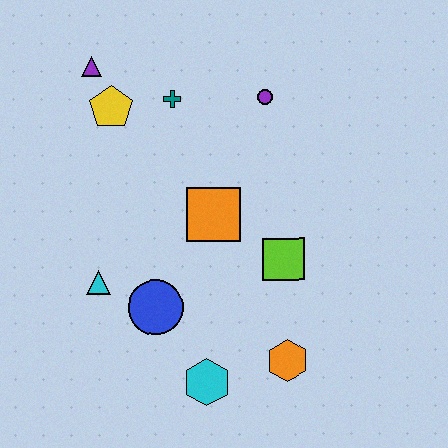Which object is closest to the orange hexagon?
The cyan hexagon is closest to the orange hexagon.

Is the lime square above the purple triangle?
No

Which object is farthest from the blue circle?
The purple triangle is farthest from the blue circle.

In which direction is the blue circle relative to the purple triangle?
The blue circle is below the purple triangle.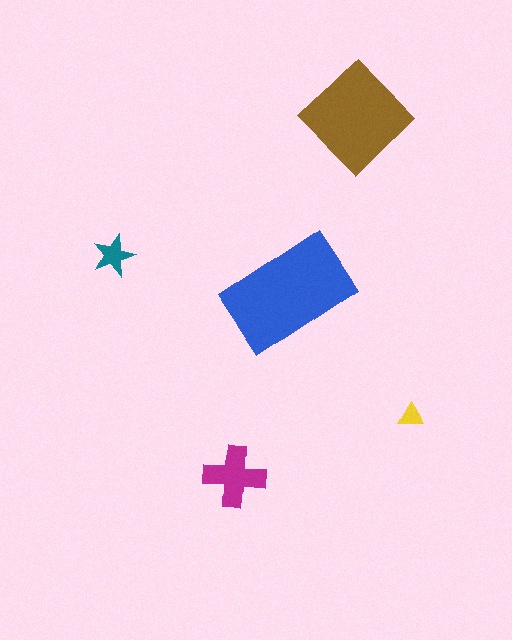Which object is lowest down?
The magenta cross is bottommost.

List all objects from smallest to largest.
The yellow triangle, the teal star, the magenta cross, the brown diamond, the blue rectangle.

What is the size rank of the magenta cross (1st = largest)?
3rd.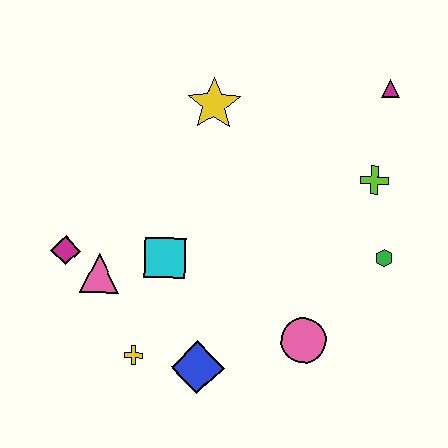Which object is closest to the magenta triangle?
The lime cross is closest to the magenta triangle.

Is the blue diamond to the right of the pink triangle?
Yes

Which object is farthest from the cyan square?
The magenta triangle is farthest from the cyan square.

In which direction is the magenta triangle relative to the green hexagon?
The magenta triangle is above the green hexagon.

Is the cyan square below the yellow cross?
No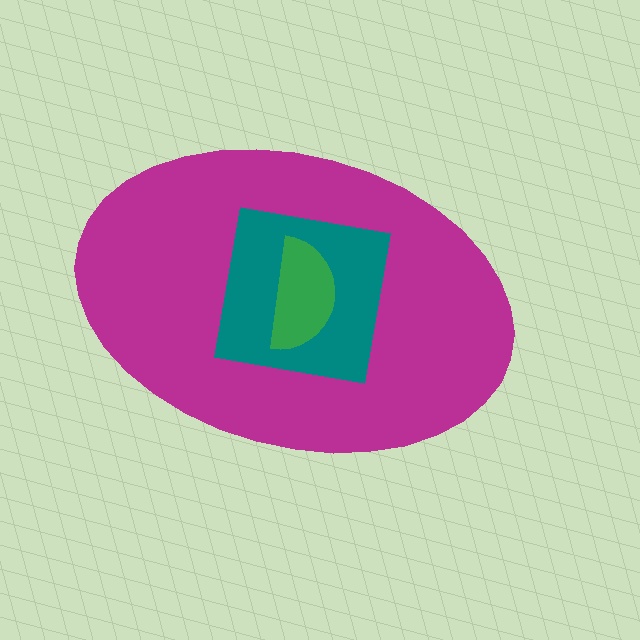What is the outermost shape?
The magenta ellipse.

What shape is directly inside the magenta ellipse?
The teal square.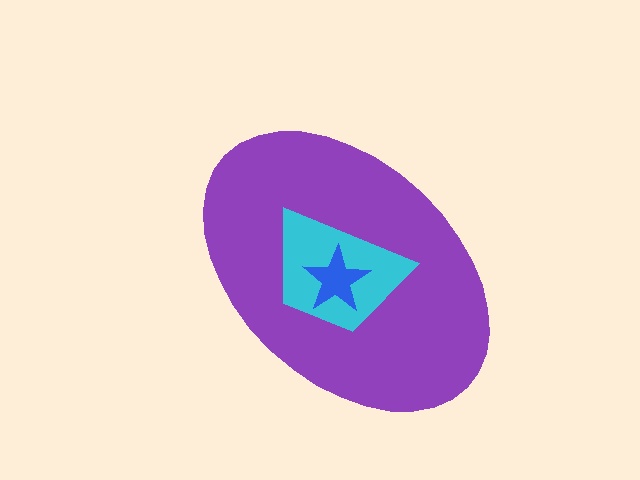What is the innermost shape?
The blue star.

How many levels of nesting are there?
3.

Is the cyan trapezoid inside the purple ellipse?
Yes.